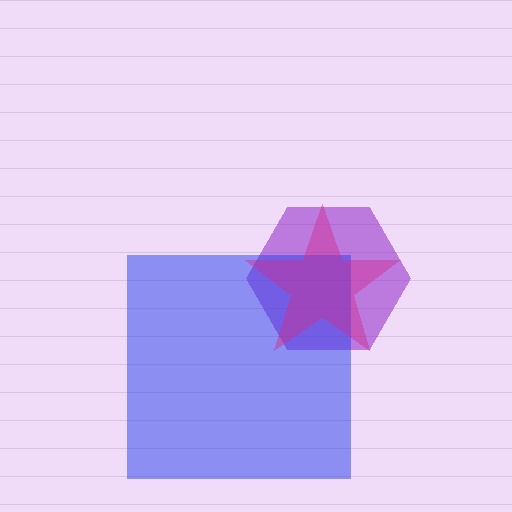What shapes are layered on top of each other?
The layered shapes are: a purple hexagon, a blue square, a magenta star.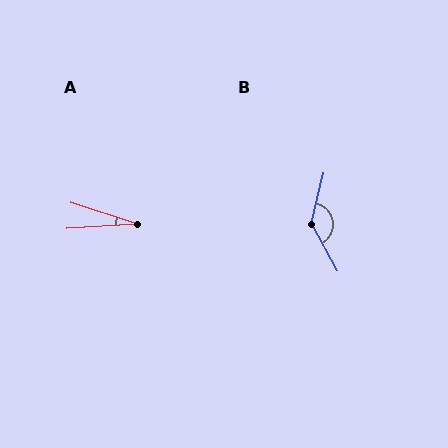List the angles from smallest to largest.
A (22°), B (138°).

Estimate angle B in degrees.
Approximately 138 degrees.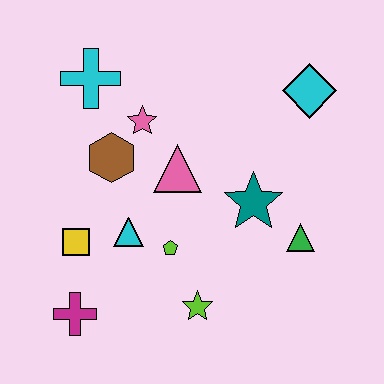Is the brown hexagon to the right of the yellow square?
Yes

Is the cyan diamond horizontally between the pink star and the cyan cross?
No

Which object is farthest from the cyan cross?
The green triangle is farthest from the cyan cross.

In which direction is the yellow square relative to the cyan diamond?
The yellow square is to the left of the cyan diamond.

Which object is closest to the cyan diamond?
The teal star is closest to the cyan diamond.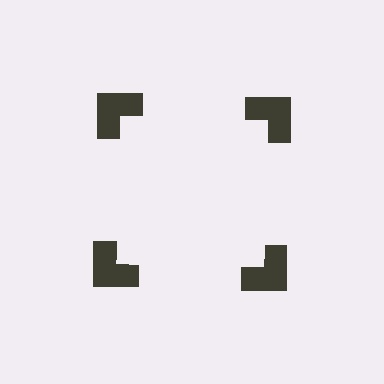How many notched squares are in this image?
There are 4 — one at each vertex of the illusory square.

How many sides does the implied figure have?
4 sides.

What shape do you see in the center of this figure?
An illusory square — its edges are inferred from the aligned wedge cuts in the notched squares, not physically drawn.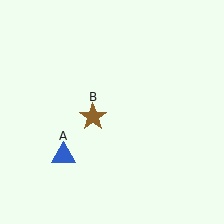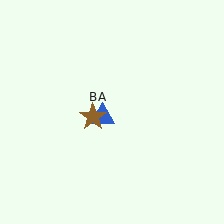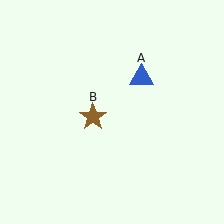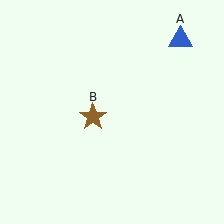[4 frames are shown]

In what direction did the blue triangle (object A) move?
The blue triangle (object A) moved up and to the right.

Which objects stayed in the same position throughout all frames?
Brown star (object B) remained stationary.